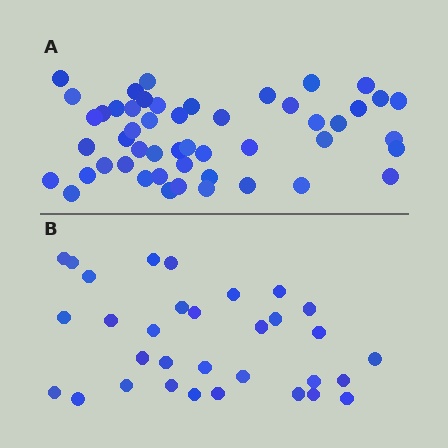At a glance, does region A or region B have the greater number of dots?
Region A (the top region) has more dots.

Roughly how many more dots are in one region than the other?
Region A has approximately 20 more dots than region B.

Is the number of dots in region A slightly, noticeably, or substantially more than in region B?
Region A has substantially more. The ratio is roughly 1.6 to 1.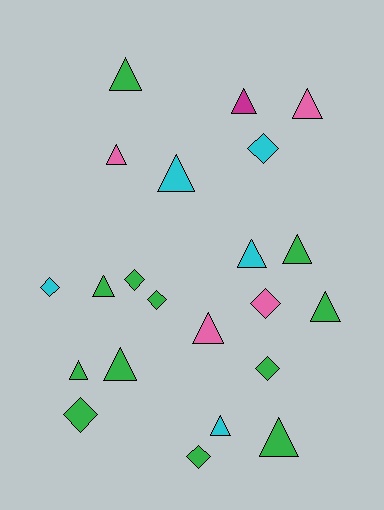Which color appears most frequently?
Green, with 12 objects.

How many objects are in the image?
There are 22 objects.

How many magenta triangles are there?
There is 1 magenta triangle.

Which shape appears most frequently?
Triangle, with 14 objects.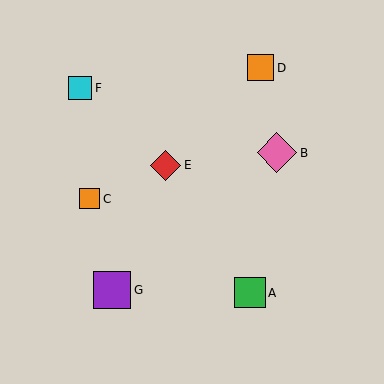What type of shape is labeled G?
Shape G is a purple square.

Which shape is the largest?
The pink diamond (labeled B) is the largest.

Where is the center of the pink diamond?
The center of the pink diamond is at (277, 153).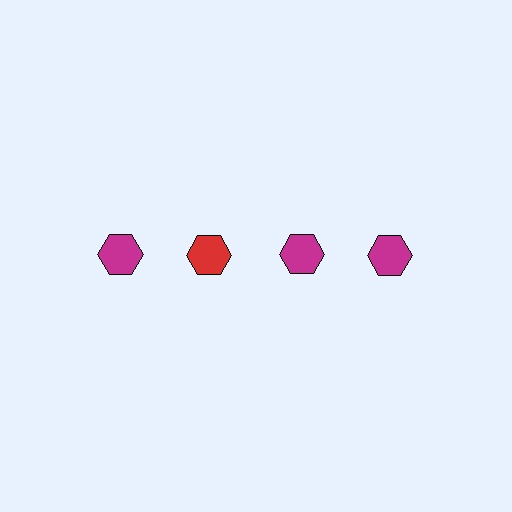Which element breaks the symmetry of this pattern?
The red hexagon in the top row, second from left column breaks the symmetry. All other shapes are magenta hexagons.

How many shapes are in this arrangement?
There are 4 shapes arranged in a grid pattern.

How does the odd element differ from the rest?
It has a different color: red instead of magenta.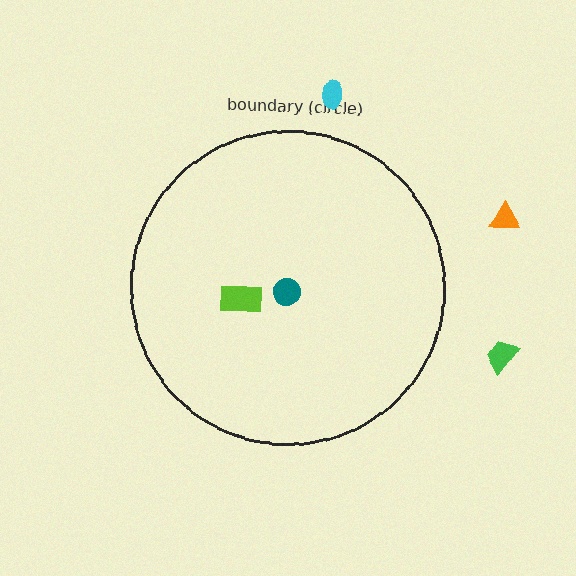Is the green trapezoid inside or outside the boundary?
Outside.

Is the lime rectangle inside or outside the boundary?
Inside.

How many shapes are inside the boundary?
2 inside, 3 outside.